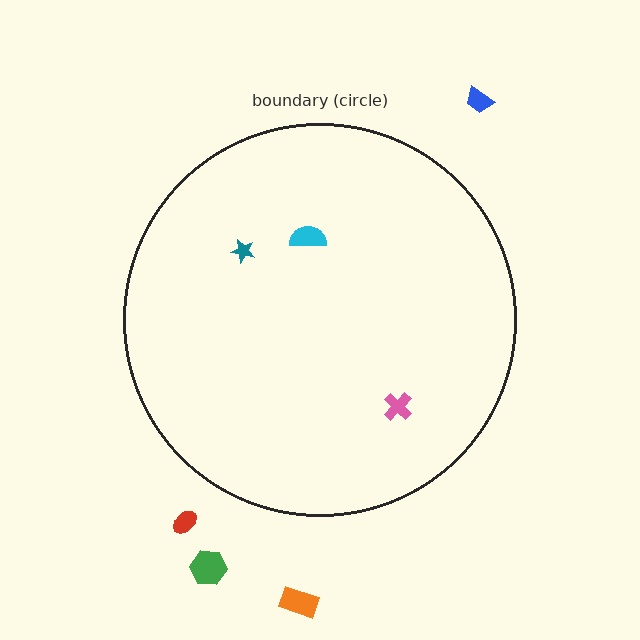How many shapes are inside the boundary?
3 inside, 4 outside.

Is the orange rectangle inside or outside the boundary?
Outside.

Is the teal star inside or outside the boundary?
Inside.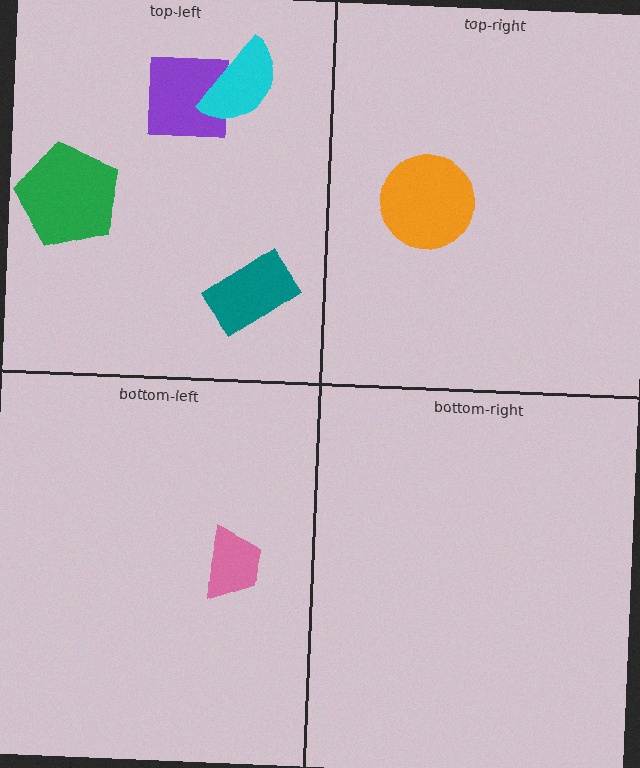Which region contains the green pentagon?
The top-left region.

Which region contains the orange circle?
The top-right region.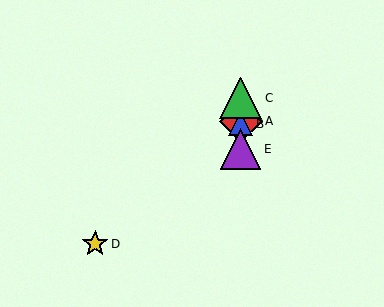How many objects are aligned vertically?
4 objects (A, B, C, E) are aligned vertically.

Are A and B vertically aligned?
Yes, both are at x≈241.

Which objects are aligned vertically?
Objects A, B, C, E are aligned vertically.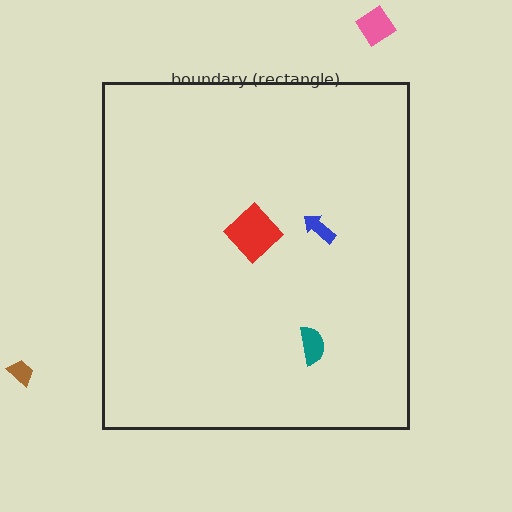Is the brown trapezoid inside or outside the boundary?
Outside.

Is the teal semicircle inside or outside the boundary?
Inside.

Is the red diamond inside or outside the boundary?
Inside.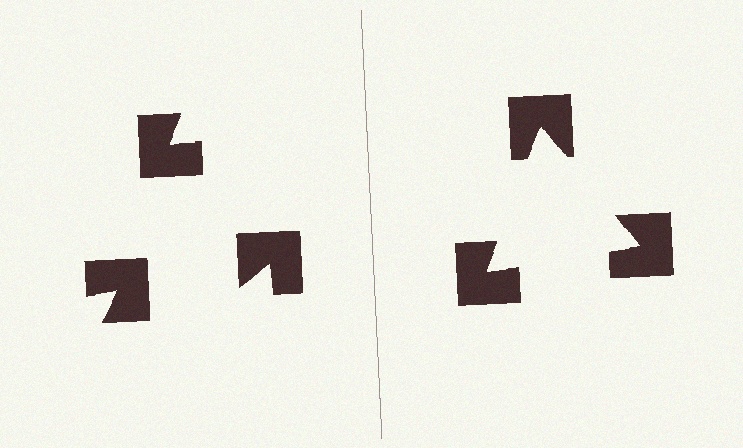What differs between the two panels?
The notched squares are positioned identically on both sides; only the wedge orientations differ. On the right they align to a triangle; on the left they are misaligned.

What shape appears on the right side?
An illusory triangle.